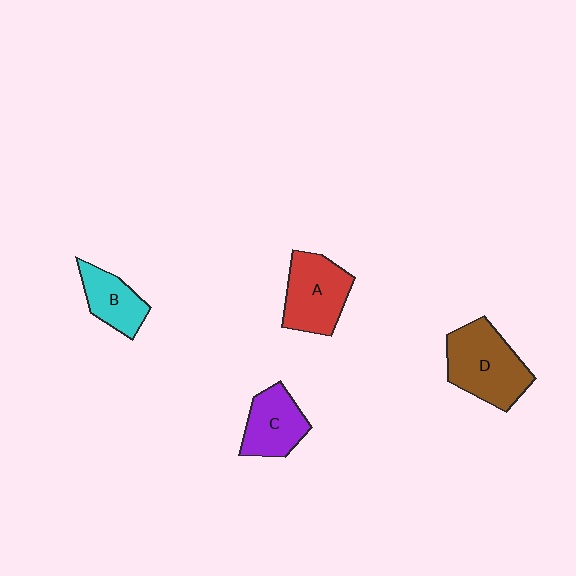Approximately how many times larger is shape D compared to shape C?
Approximately 1.5 times.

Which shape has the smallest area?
Shape B (cyan).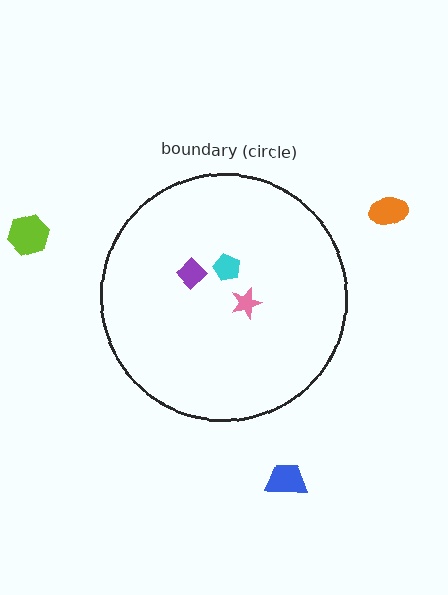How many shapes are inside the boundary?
3 inside, 3 outside.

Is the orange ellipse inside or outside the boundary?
Outside.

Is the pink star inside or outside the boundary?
Inside.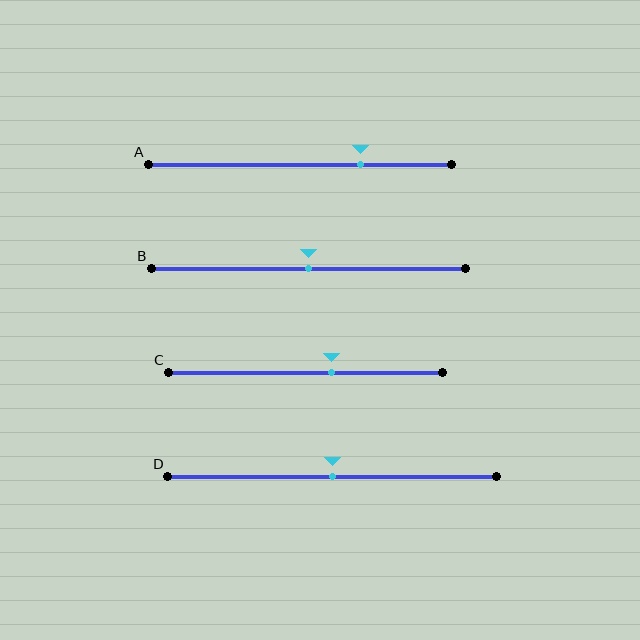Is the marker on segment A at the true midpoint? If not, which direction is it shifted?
No, the marker on segment A is shifted to the right by about 20% of the segment length.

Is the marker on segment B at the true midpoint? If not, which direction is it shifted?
Yes, the marker on segment B is at the true midpoint.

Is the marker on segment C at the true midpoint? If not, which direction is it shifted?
No, the marker on segment C is shifted to the right by about 9% of the segment length.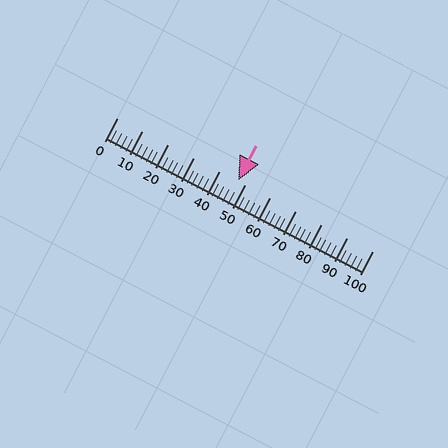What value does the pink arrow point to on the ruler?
The pink arrow points to approximately 47.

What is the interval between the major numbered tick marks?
The major tick marks are spaced 10 units apart.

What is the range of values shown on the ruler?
The ruler shows values from 0 to 100.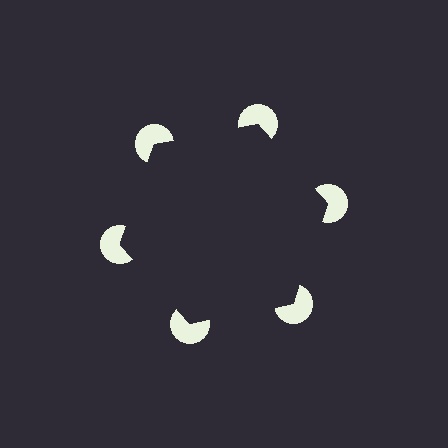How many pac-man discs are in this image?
There are 6 — one at each vertex of the illusory hexagon.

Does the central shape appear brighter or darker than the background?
It typically appears slightly darker than the background, even though no actual brightness change is drawn.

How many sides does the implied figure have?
6 sides.